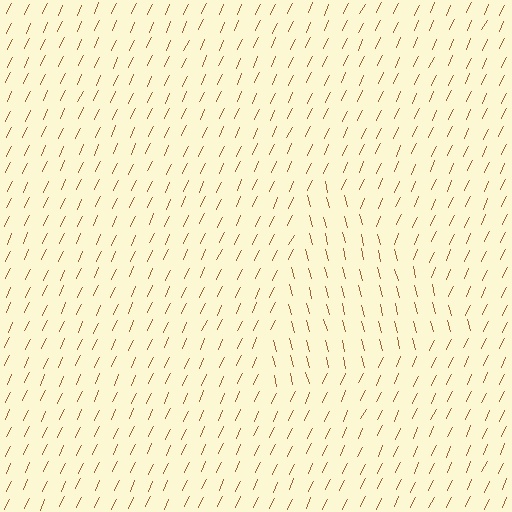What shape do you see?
I see a triangle.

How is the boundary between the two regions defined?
The boundary is defined purely by a change in line orientation (approximately 39 degrees difference). All lines are the same color and thickness.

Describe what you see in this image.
The image is filled with small brown line segments. A triangle region in the image has lines oriented differently from the surrounding lines, creating a visible texture boundary.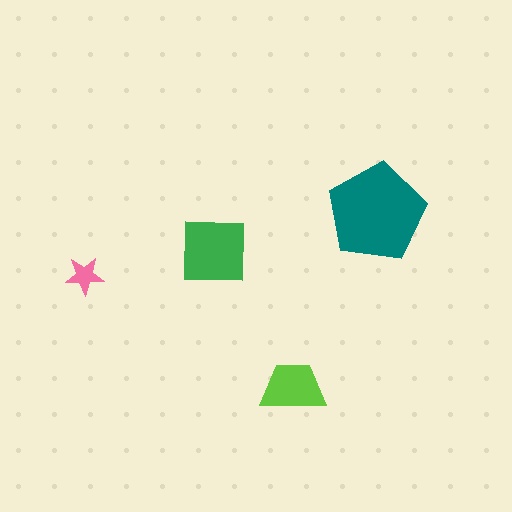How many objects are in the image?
There are 4 objects in the image.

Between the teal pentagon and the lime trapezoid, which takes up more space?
The teal pentagon.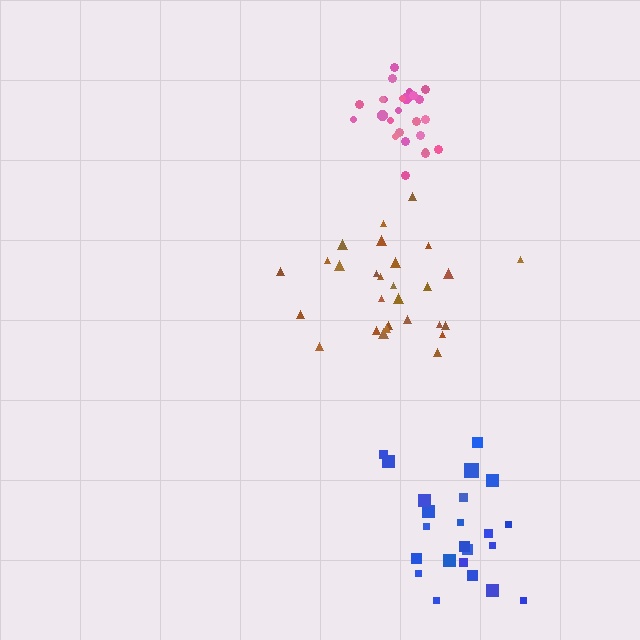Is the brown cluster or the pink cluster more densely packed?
Pink.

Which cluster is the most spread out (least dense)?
Brown.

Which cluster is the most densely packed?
Pink.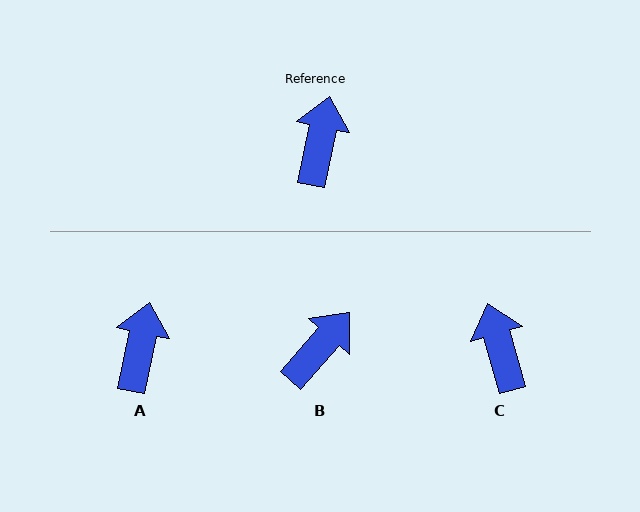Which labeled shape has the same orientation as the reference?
A.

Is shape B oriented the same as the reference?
No, it is off by about 29 degrees.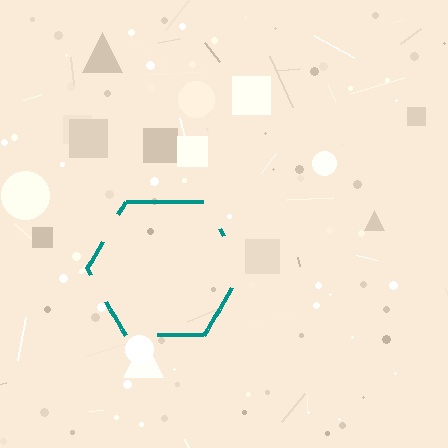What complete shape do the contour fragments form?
The contour fragments form a hexagon.